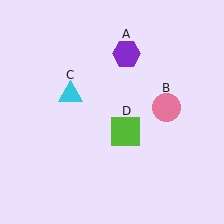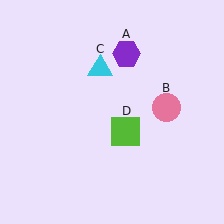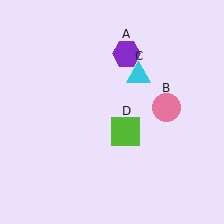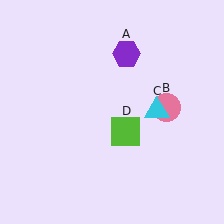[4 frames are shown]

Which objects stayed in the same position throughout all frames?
Purple hexagon (object A) and pink circle (object B) and lime square (object D) remained stationary.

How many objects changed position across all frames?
1 object changed position: cyan triangle (object C).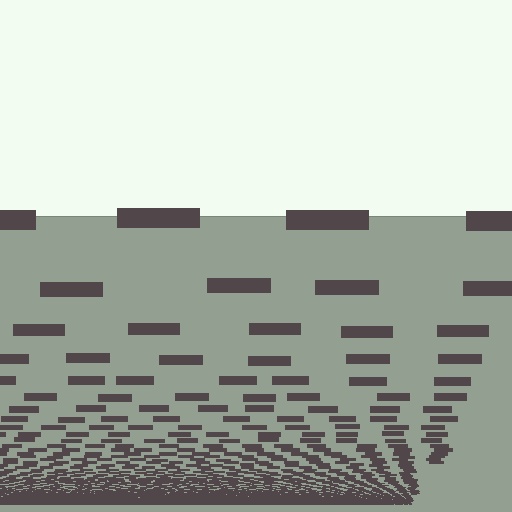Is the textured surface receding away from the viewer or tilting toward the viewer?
The surface appears to tilt toward the viewer. Texture elements get larger and sparser toward the top.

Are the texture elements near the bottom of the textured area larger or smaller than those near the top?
Smaller. The gradient is inverted — elements near the bottom are smaller and denser.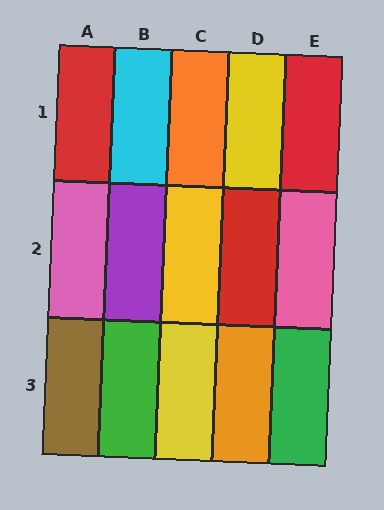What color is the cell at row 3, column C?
Yellow.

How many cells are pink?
2 cells are pink.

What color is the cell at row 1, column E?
Red.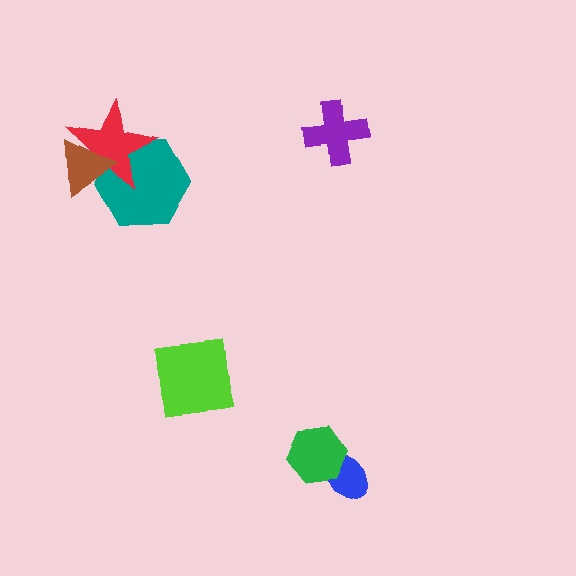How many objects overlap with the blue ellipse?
1 object overlaps with the blue ellipse.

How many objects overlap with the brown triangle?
2 objects overlap with the brown triangle.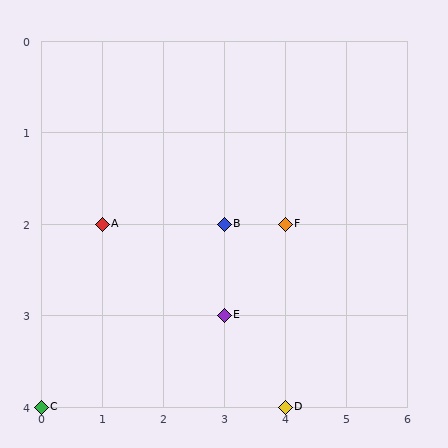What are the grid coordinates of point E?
Point E is at grid coordinates (3, 3).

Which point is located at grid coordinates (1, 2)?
Point A is at (1, 2).